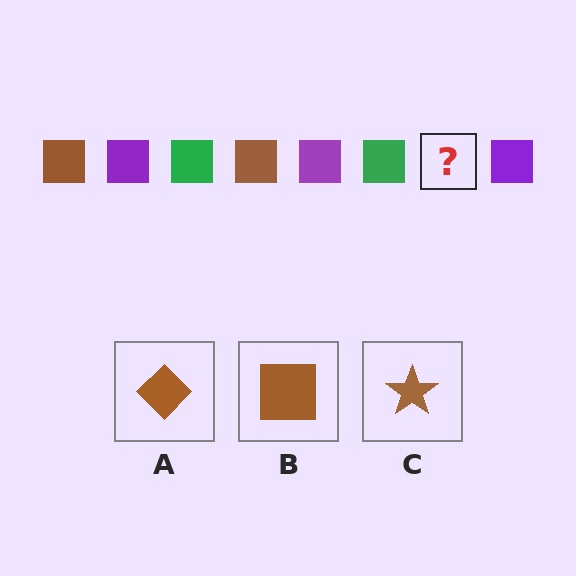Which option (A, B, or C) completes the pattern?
B.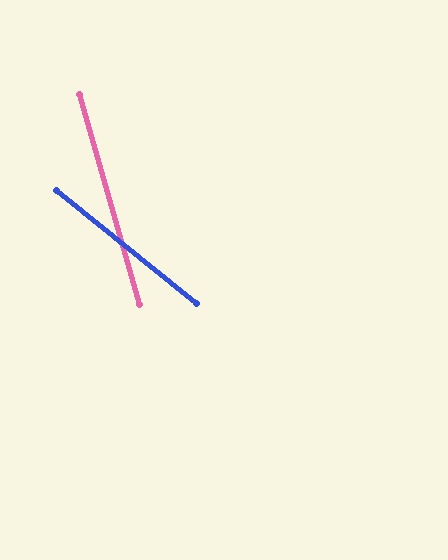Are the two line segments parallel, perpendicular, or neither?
Neither parallel nor perpendicular — they differ by about 35°.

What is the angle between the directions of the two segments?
Approximately 35 degrees.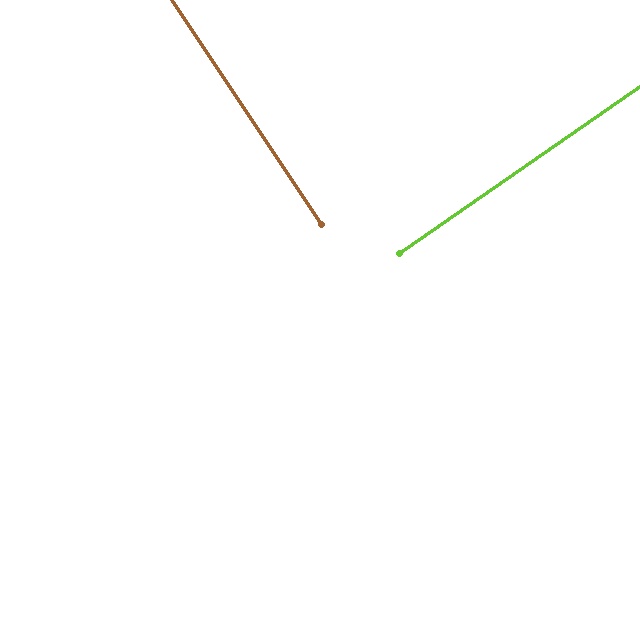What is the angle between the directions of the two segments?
Approximately 89 degrees.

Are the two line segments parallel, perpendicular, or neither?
Perpendicular — they meet at approximately 89°.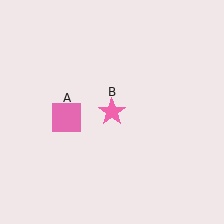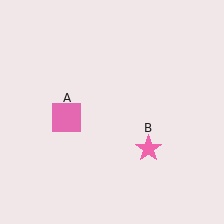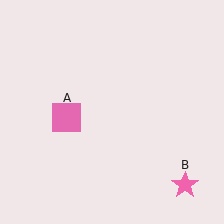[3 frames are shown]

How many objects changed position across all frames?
1 object changed position: pink star (object B).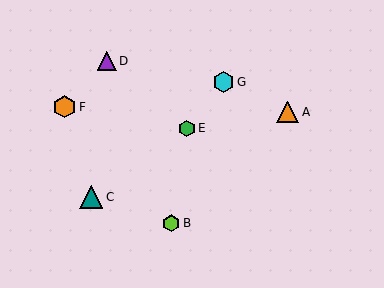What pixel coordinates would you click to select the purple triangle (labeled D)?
Click at (107, 61) to select the purple triangle D.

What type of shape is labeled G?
Shape G is a cyan hexagon.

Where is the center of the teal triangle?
The center of the teal triangle is at (91, 197).